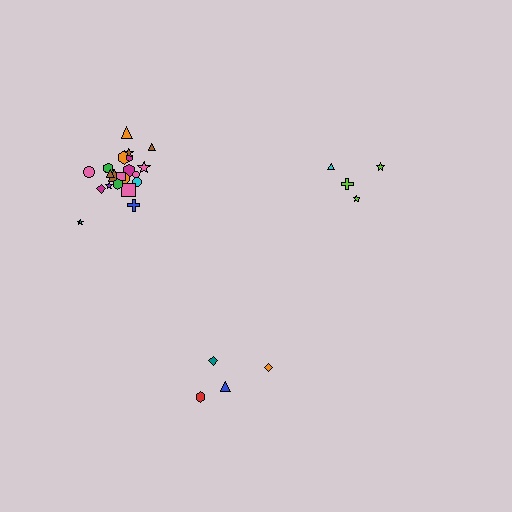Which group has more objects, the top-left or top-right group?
The top-left group.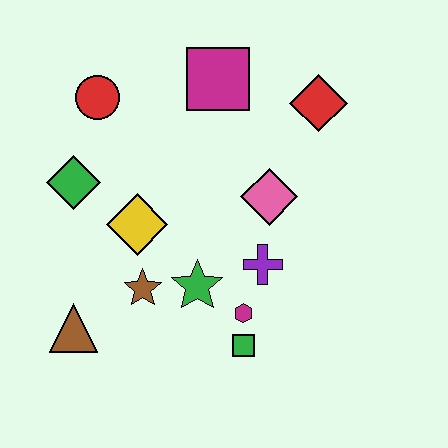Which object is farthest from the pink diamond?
The brown triangle is farthest from the pink diamond.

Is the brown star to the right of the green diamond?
Yes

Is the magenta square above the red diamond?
Yes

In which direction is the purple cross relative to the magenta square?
The purple cross is below the magenta square.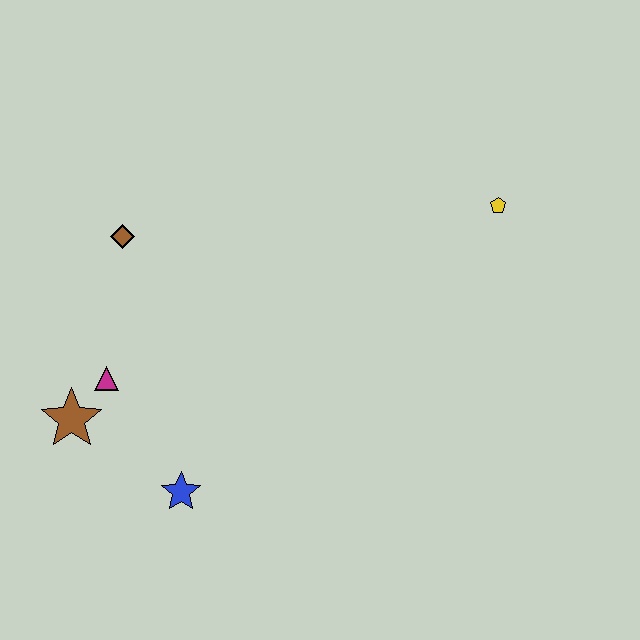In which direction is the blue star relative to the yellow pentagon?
The blue star is to the left of the yellow pentagon.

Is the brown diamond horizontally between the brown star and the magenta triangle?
No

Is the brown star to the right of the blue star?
No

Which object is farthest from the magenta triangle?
The yellow pentagon is farthest from the magenta triangle.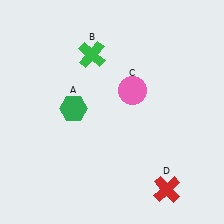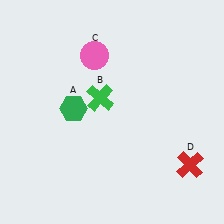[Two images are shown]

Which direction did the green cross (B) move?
The green cross (B) moved down.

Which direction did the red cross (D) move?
The red cross (D) moved up.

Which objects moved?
The objects that moved are: the green cross (B), the pink circle (C), the red cross (D).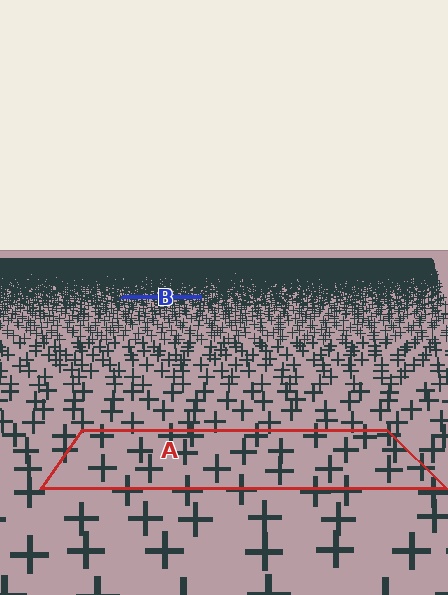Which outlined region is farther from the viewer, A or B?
Region B is farther from the viewer — the texture elements inside it appear smaller and more densely packed.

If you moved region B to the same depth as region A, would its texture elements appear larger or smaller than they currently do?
They would appear larger. At a closer depth, the same texture elements are projected at a bigger on-screen size.